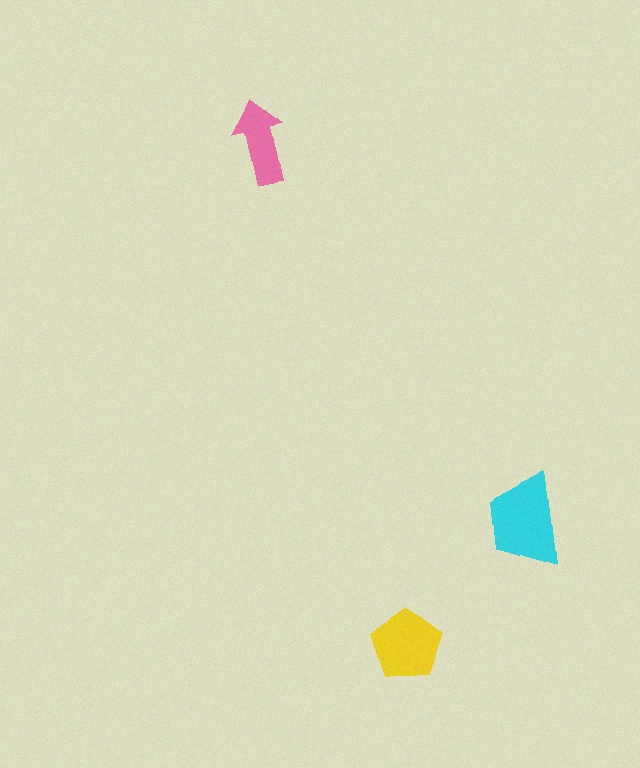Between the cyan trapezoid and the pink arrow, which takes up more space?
The cyan trapezoid.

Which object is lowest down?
The yellow pentagon is bottommost.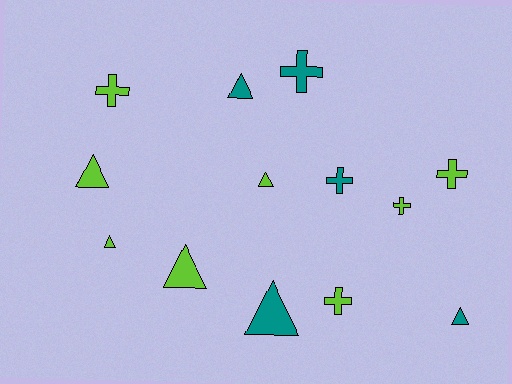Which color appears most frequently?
Lime, with 8 objects.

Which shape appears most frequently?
Triangle, with 7 objects.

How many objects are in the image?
There are 13 objects.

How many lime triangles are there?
There are 4 lime triangles.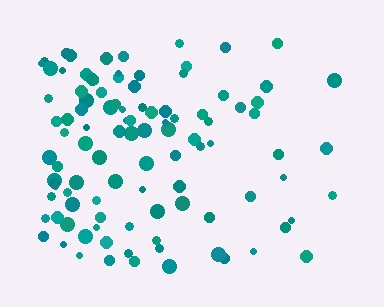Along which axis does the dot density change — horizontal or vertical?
Horizontal.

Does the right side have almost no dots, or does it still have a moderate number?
Still a moderate number, just noticeably fewer than the left.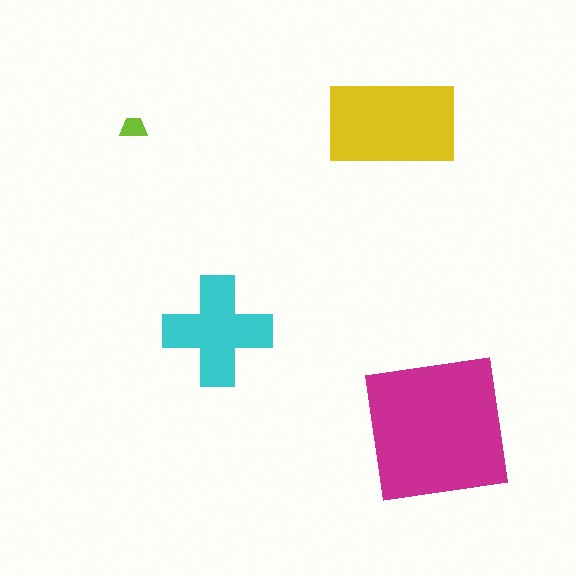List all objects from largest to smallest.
The magenta square, the yellow rectangle, the cyan cross, the lime trapezoid.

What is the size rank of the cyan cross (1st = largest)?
3rd.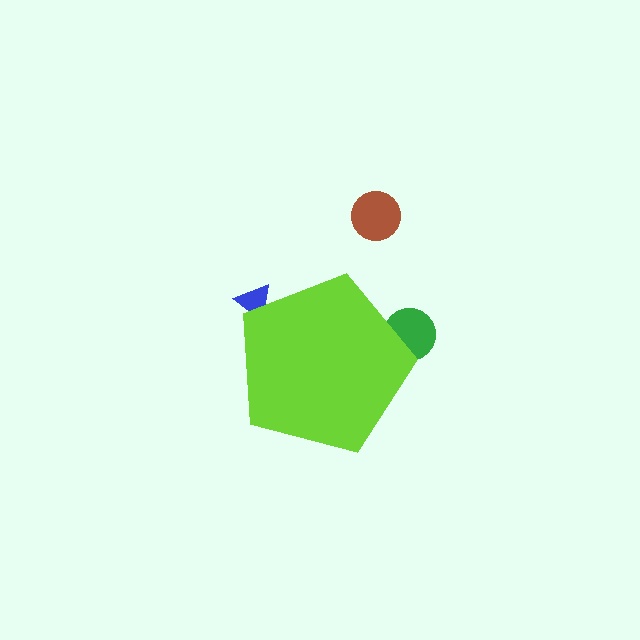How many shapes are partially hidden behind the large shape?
2 shapes are partially hidden.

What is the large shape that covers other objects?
A lime pentagon.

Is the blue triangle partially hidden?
Yes, the blue triangle is partially hidden behind the lime pentagon.